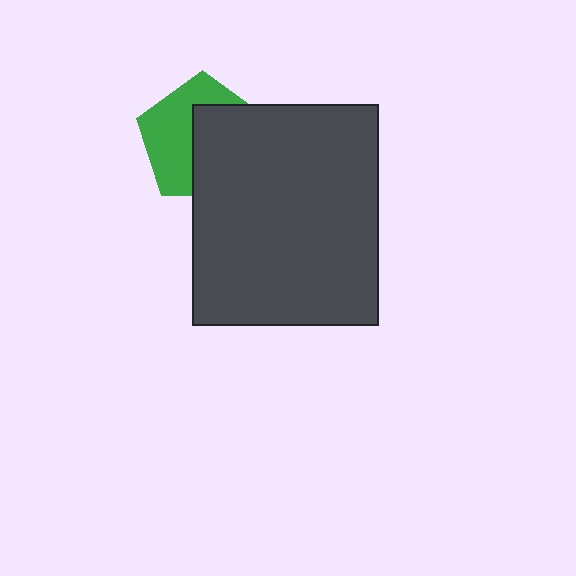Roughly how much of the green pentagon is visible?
About half of it is visible (roughly 48%).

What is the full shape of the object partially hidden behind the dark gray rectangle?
The partially hidden object is a green pentagon.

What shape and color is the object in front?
The object in front is a dark gray rectangle.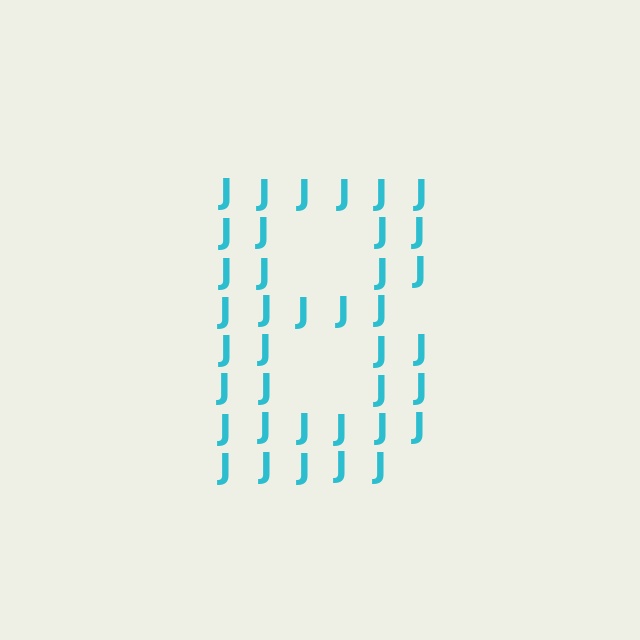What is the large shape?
The large shape is the letter B.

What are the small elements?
The small elements are letter J's.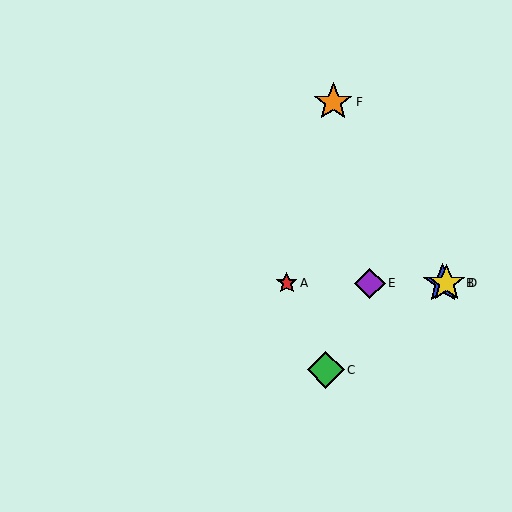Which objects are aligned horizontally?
Objects A, B, D, E are aligned horizontally.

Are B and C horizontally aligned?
No, B is at y≈283 and C is at y≈370.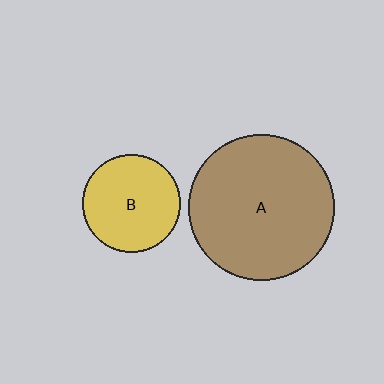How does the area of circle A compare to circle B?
Approximately 2.2 times.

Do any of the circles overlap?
No, none of the circles overlap.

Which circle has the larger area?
Circle A (brown).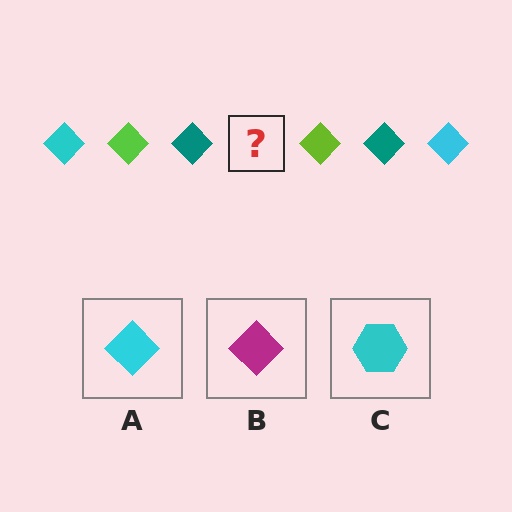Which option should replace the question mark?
Option A.